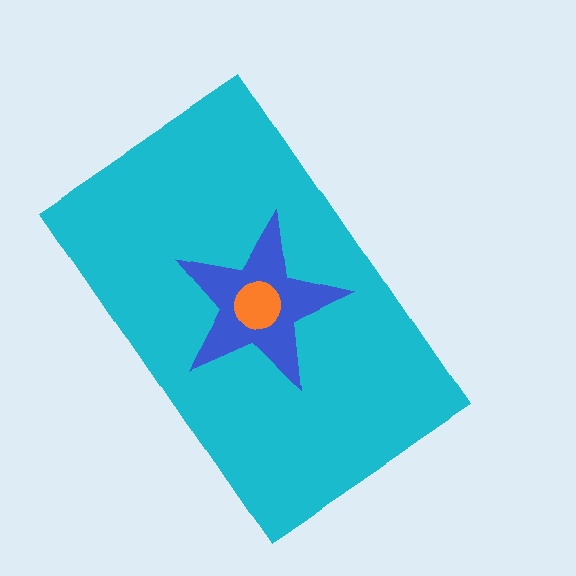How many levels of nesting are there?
3.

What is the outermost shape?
The cyan rectangle.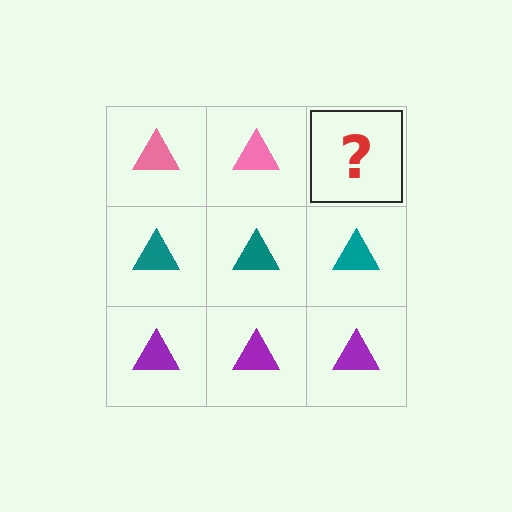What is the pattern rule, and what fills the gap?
The rule is that each row has a consistent color. The gap should be filled with a pink triangle.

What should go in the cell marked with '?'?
The missing cell should contain a pink triangle.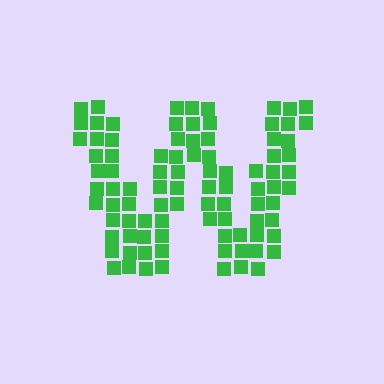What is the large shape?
The large shape is the letter W.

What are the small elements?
The small elements are squares.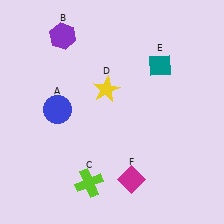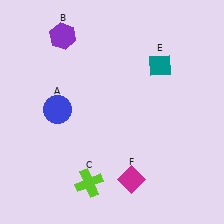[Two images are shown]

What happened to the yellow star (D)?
The yellow star (D) was removed in Image 2. It was in the top-left area of Image 1.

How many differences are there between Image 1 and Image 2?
There is 1 difference between the two images.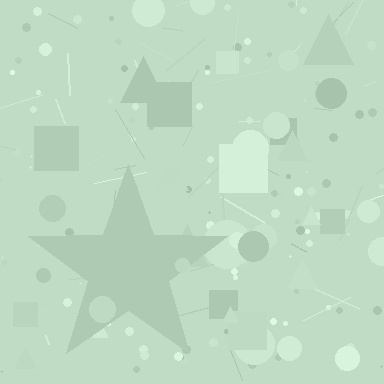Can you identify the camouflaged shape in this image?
The camouflaged shape is a star.